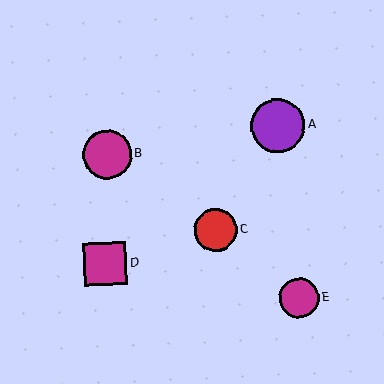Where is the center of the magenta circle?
The center of the magenta circle is at (299, 298).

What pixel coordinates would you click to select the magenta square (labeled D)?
Click at (105, 264) to select the magenta square D.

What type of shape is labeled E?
Shape E is a magenta circle.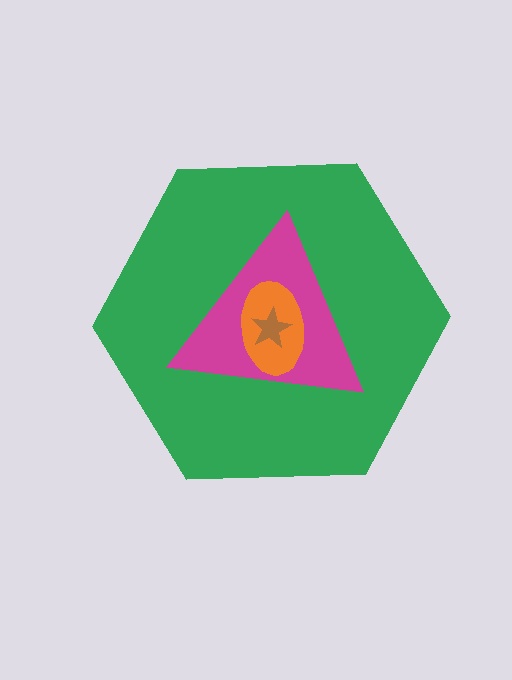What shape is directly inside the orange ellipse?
The brown star.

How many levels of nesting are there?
4.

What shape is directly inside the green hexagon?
The magenta triangle.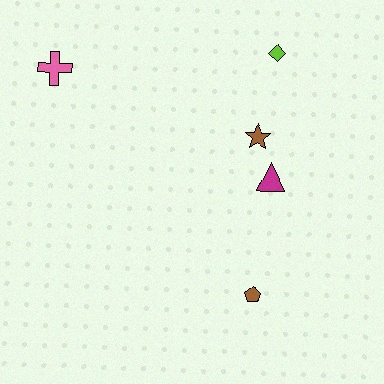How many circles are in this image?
There are no circles.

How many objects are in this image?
There are 5 objects.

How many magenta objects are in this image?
There is 1 magenta object.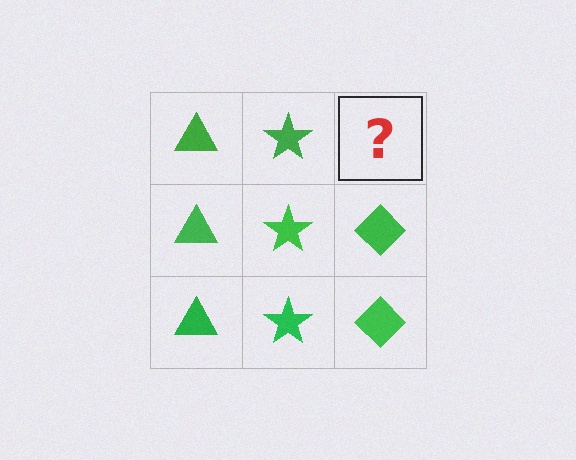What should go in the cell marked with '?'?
The missing cell should contain a green diamond.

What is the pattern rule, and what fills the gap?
The rule is that each column has a consistent shape. The gap should be filled with a green diamond.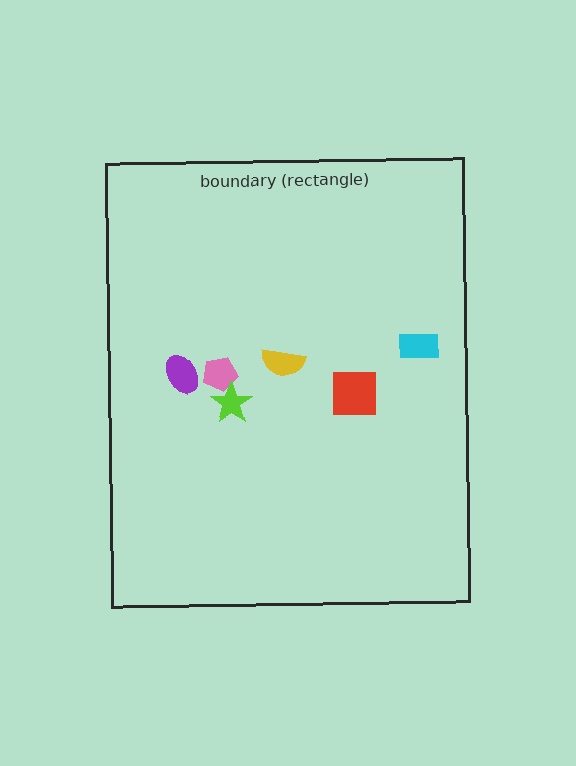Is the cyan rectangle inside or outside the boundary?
Inside.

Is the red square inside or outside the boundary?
Inside.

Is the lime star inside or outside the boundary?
Inside.